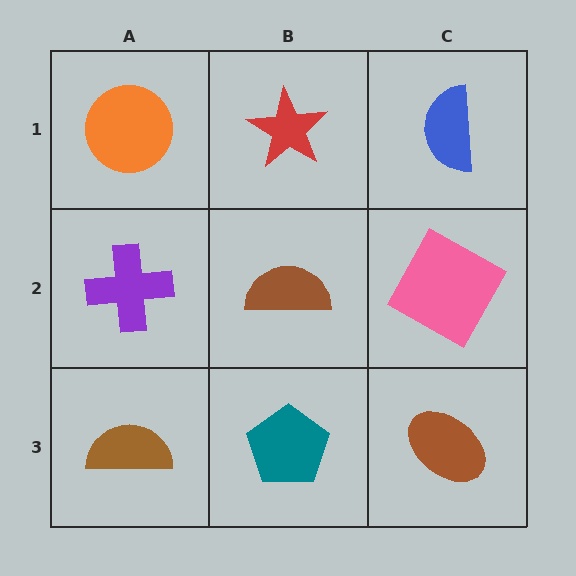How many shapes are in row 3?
3 shapes.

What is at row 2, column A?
A purple cross.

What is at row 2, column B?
A brown semicircle.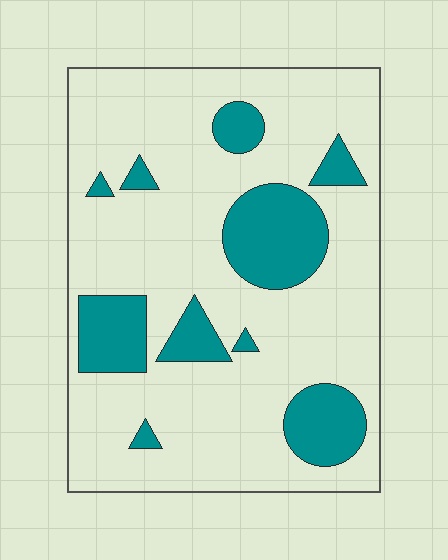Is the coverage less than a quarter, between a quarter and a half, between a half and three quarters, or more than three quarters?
Less than a quarter.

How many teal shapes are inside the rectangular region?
10.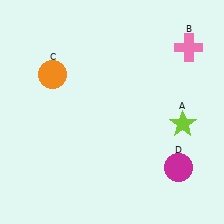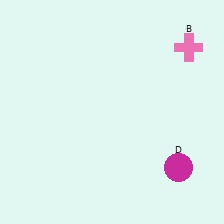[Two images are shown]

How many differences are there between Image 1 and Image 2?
There are 2 differences between the two images.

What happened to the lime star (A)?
The lime star (A) was removed in Image 2. It was in the bottom-right area of Image 1.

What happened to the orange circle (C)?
The orange circle (C) was removed in Image 2. It was in the top-left area of Image 1.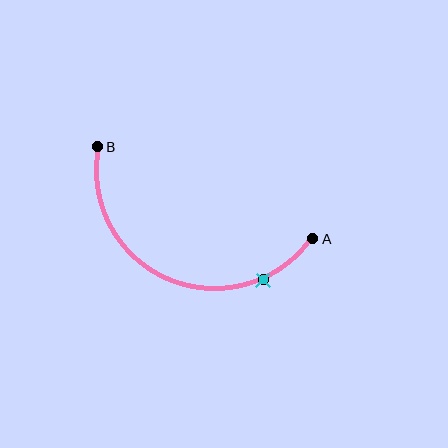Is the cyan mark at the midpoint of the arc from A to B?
No. The cyan mark lies on the arc but is closer to endpoint A. The arc midpoint would be at the point on the curve equidistant along the arc from both A and B.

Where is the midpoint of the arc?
The arc midpoint is the point on the curve farthest from the straight line joining A and B. It sits below that line.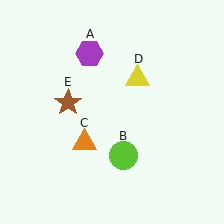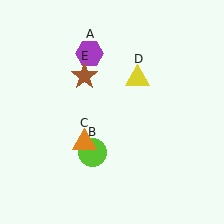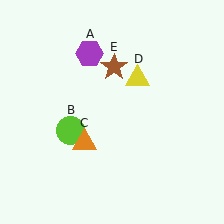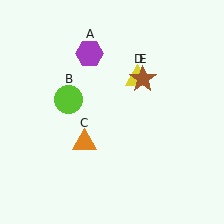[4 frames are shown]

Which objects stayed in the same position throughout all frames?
Purple hexagon (object A) and orange triangle (object C) and yellow triangle (object D) remained stationary.